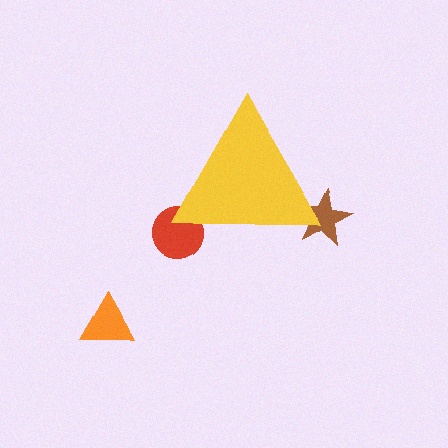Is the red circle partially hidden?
Yes, the red circle is partially hidden behind the yellow triangle.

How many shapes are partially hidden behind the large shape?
2 shapes are partially hidden.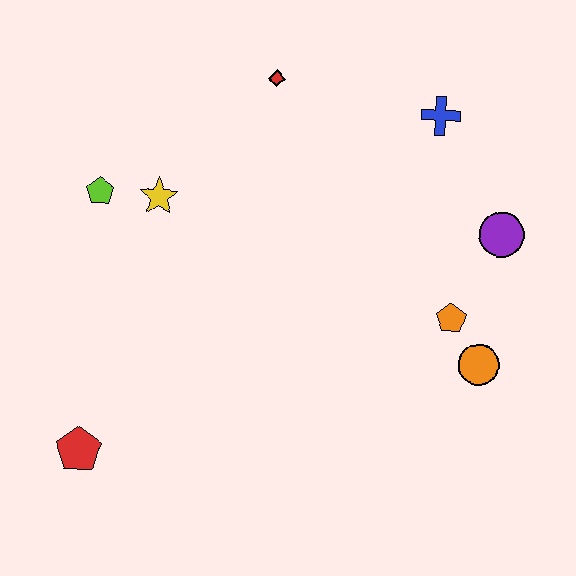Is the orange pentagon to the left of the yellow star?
No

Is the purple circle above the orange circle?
Yes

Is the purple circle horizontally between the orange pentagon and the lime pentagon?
No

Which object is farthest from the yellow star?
The orange circle is farthest from the yellow star.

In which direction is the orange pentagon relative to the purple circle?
The orange pentagon is below the purple circle.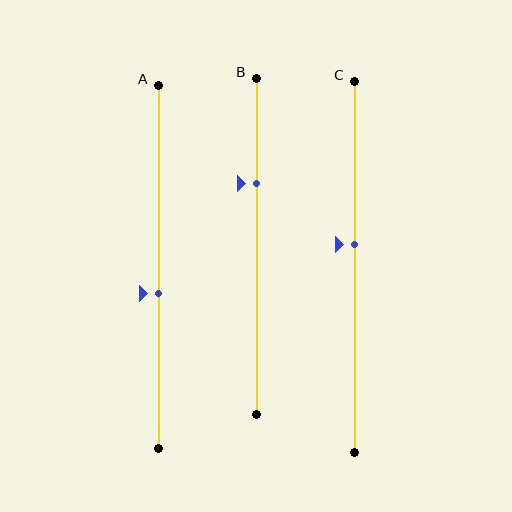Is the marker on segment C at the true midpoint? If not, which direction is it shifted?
No, the marker on segment C is shifted upward by about 6% of the segment length.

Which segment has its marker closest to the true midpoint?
Segment C has its marker closest to the true midpoint.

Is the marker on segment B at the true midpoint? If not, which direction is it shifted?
No, the marker on segment B is shifted upward by about 19% of the segment length.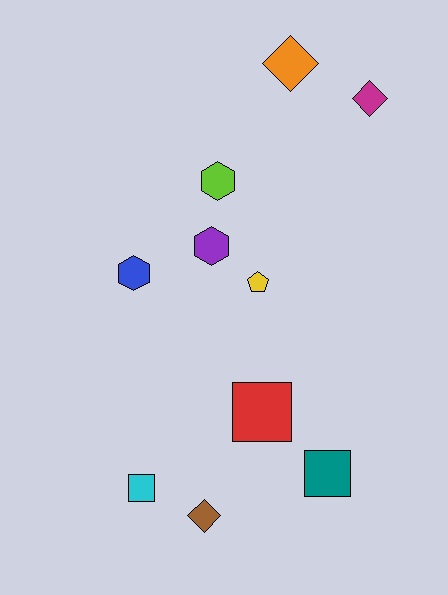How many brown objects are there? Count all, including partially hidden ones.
There is 1 brown object.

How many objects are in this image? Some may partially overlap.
There are 10 objects.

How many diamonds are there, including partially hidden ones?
There are 3 diamonds.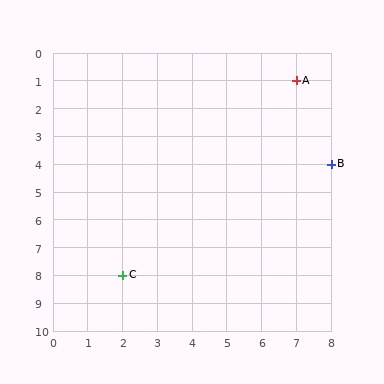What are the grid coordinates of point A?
Point A is at grid coordinates (7, 1).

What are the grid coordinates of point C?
Point C is at grid coordinates (2, 8).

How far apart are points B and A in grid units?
Points B and A are 1 column and 3 rows apart (about 3.2 grid units diagonally).